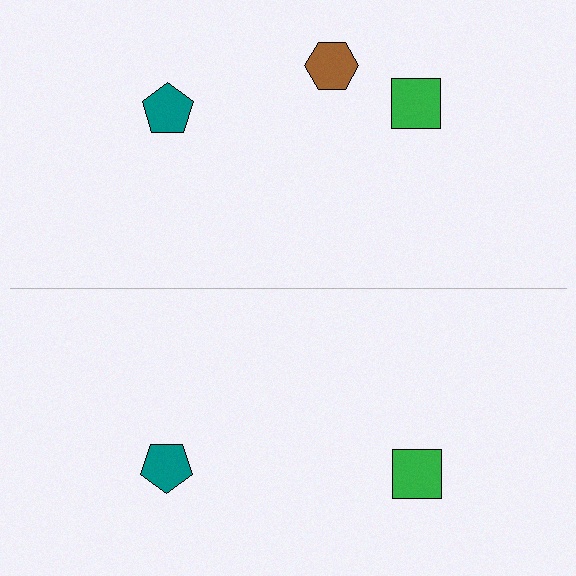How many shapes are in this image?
There are 5 shapes in this image.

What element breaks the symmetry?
A brown hexagon is missing from the bottom side.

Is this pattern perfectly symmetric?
No, the pattern is not perfectly symmetric. A brown hexagon is missing from the bottom side.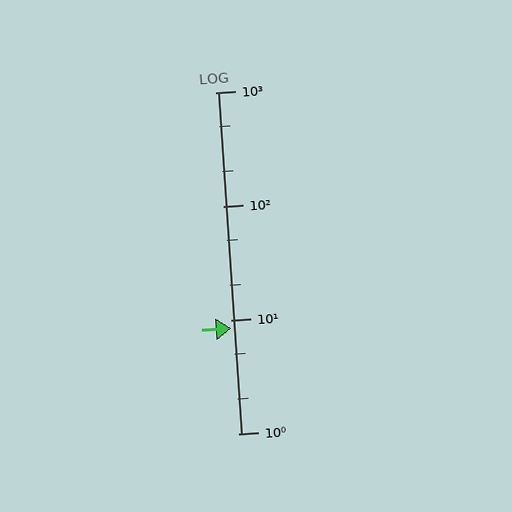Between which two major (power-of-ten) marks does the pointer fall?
The pointer is between 1 and 10.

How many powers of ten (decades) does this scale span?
The scale spans 3 decades, from 1 to 1000.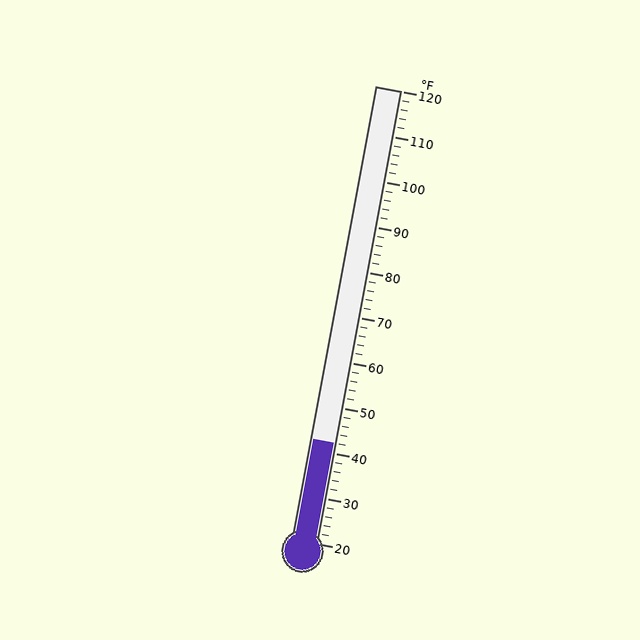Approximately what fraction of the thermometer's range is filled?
The thermometer is filled to approximately 20% of its range.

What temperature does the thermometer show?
The thermometer shows approximately 42°F.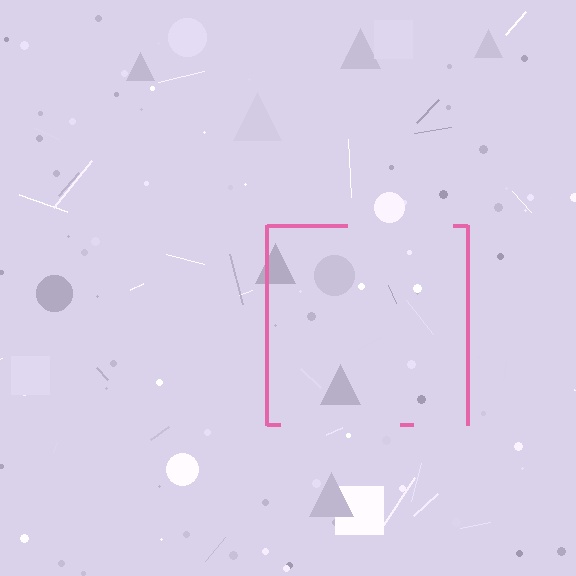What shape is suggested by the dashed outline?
The dashed outline suggests a square.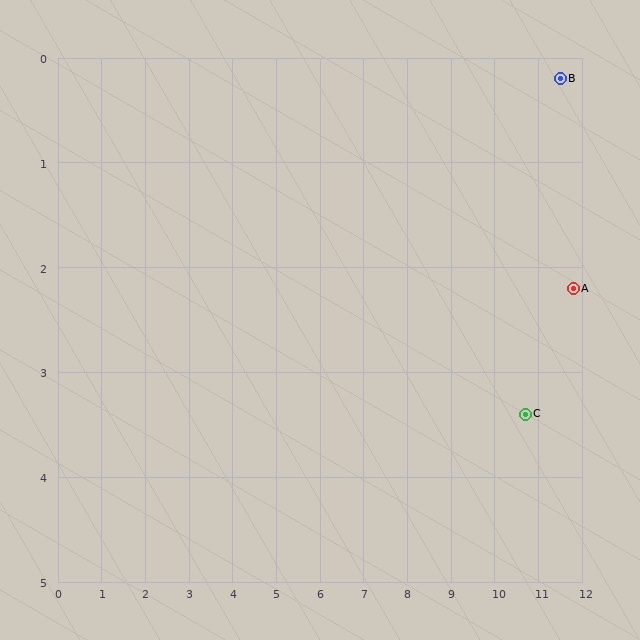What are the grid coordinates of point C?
Point C is at approximately (10.7, 3.4).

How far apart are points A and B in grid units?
Points A and B are about 2.0 grid units apart.